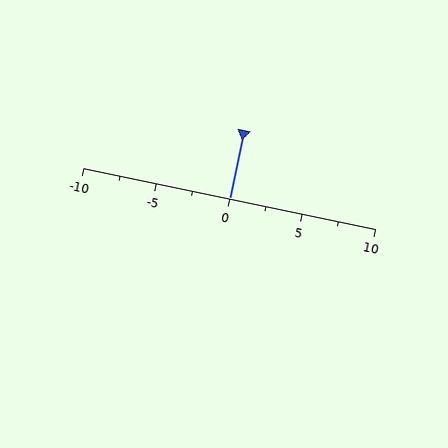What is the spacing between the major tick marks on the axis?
The major ticks are spaced 5 apart.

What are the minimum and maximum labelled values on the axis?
The axis runs from -10 to 10.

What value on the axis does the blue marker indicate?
The marker indicates approximately 0.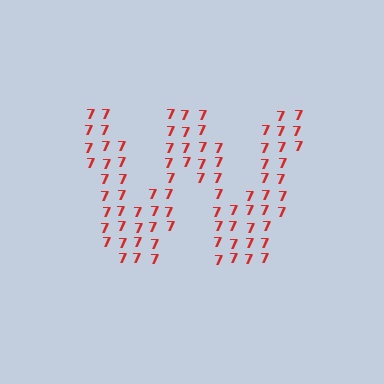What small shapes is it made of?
It is made of small digit 7's.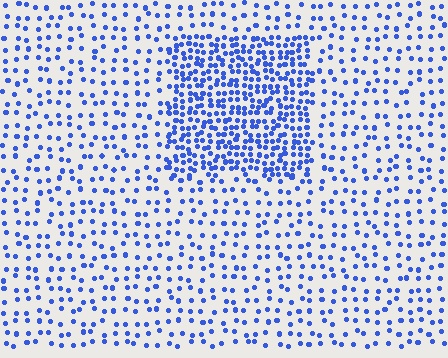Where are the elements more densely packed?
The elements are more densely packed inside the rectangle boundary.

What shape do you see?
I see a rectangle.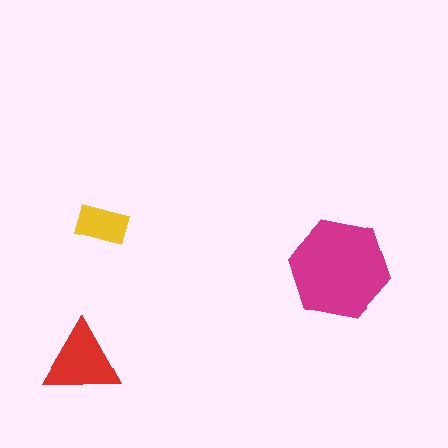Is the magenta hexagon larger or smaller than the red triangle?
Larger.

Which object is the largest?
The magenta hexagon.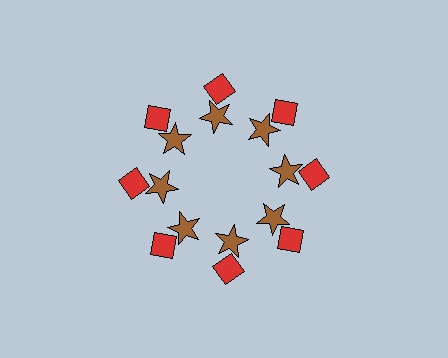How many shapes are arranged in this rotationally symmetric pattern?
There are 16 shapes, arranged in 8 groups of 2.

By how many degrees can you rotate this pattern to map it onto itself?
The pattern maps onto itself every 45 degrees of rotation.